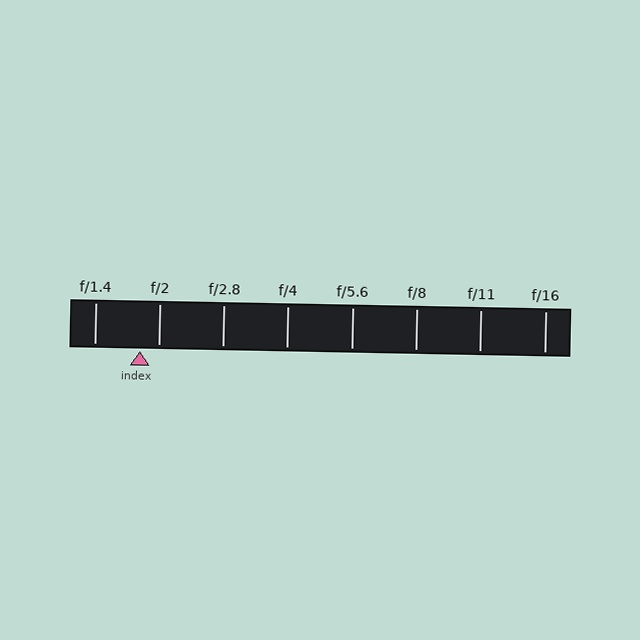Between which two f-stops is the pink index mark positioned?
The index mark is between f/1.4 and f/2.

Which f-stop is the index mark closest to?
The index mark is closest to f/2.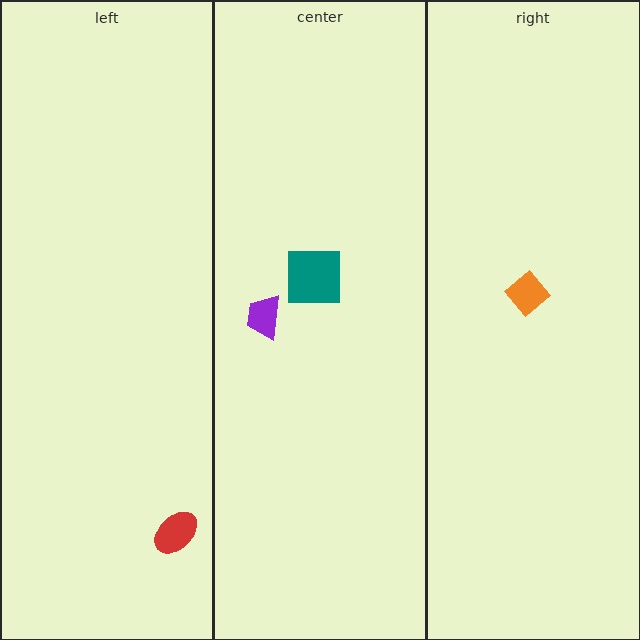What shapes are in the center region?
The purple trapezoid, the teal square.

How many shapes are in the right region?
1.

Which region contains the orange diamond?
The right region.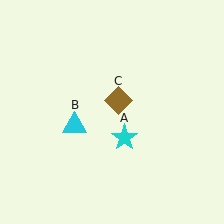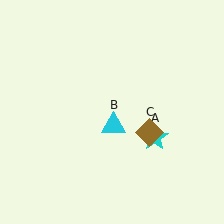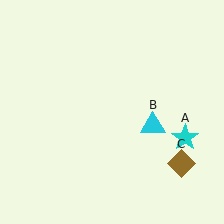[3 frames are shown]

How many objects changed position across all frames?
3 objects changed position: cyan star (object A), cyan triangle (object B), brown diamond (object C).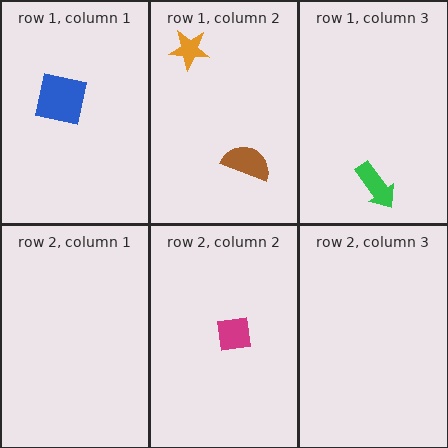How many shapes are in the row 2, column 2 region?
1.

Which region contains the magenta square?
The row 2, column 2 region.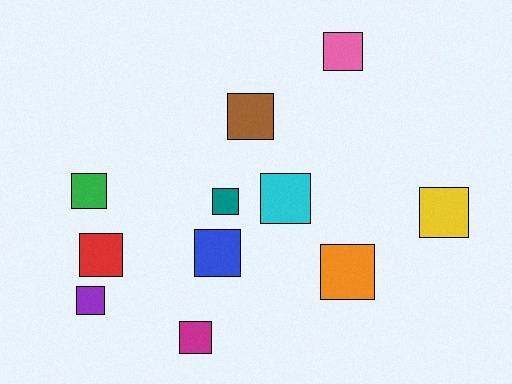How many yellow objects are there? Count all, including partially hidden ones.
There is 1 yellow object.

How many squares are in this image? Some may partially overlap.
There are 11 squares.